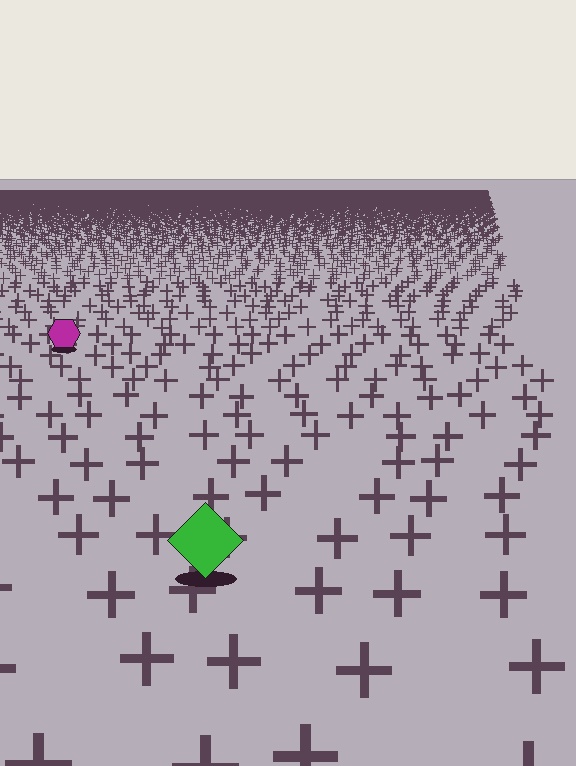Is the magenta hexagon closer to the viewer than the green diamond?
No. The green diamond is closer — you can tell from the texture gradient: the ground texture is coarser near it.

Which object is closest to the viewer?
The green diamond is closest. The texture marks near it are larger and more spread out.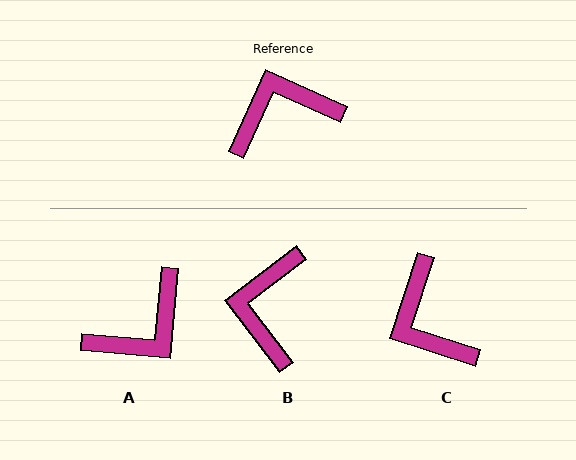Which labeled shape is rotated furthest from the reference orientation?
A, about 161 degrees away.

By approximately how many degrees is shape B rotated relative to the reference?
Approximately 62 degrees counter-clockwise.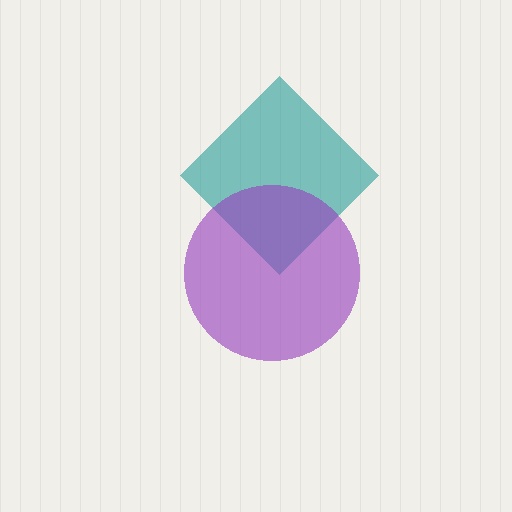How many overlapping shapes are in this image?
There are 2 overlapping shapes in the image.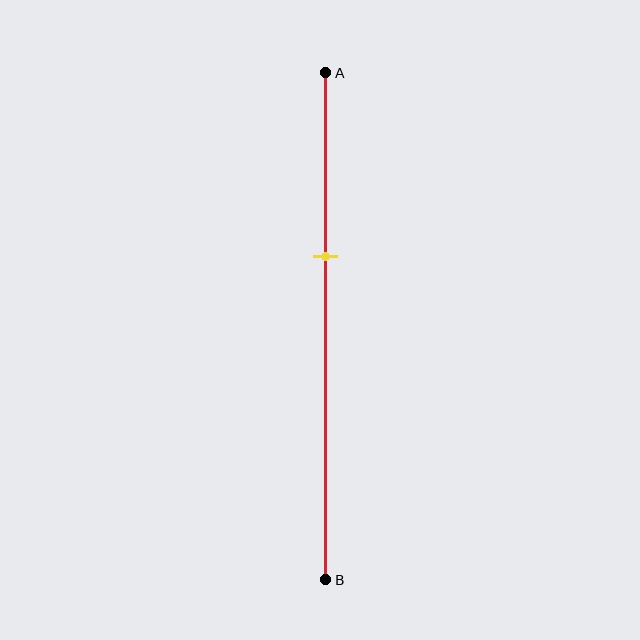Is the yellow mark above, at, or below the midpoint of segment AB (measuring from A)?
The yellow mark is above the midpoint of segment AB.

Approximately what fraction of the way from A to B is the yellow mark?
The yellow mark is approximately 35% of the way from A to B.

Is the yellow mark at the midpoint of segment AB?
No, the mark is at about 35% from A, not at the 50% midpoint.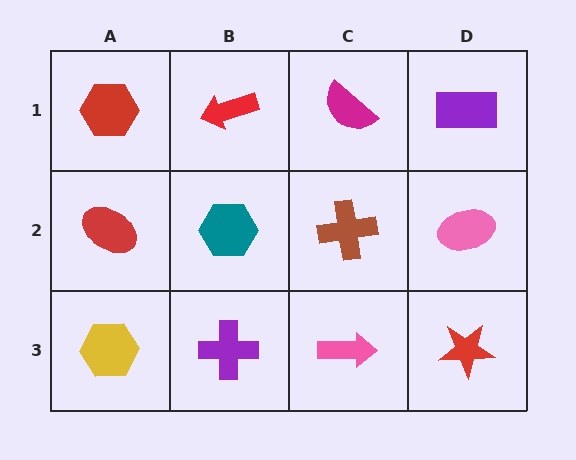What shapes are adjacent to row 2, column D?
A purple rectangle (row 1, column D), a red star (row 3, column D), a brown cross (row 2, column C).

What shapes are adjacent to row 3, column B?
A teal hexagon (row 2, column B), a yellow hexagon (row 3, column A), a pink arrow (row 3, column C).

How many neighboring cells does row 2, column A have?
3.